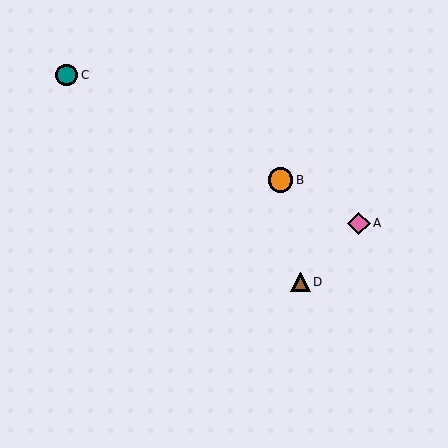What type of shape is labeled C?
Shape C is a teal circle.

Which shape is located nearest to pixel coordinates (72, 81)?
The teal circle (labeled C) at (67, 75) is nearest to that location.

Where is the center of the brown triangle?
The center of the brown triangle is at (300, 282).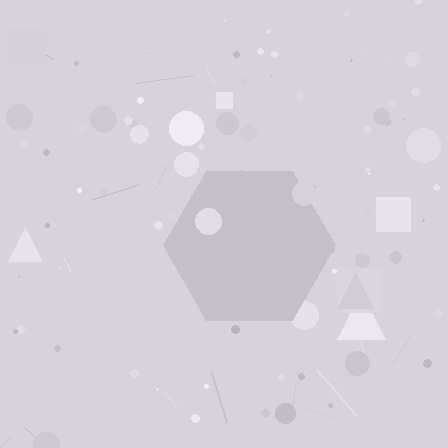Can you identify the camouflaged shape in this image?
The camouflaged shape is a hexagon.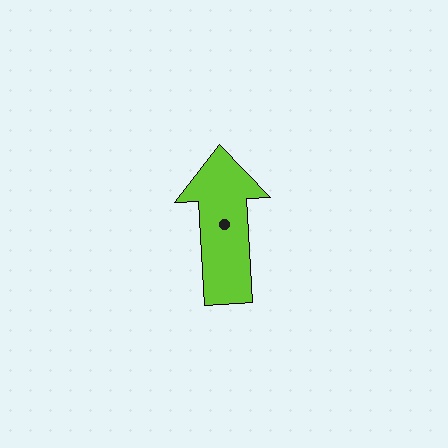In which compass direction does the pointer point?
North.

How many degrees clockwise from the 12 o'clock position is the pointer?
Approximately 357 degrees.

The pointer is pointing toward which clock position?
Roughly 12 o'clock.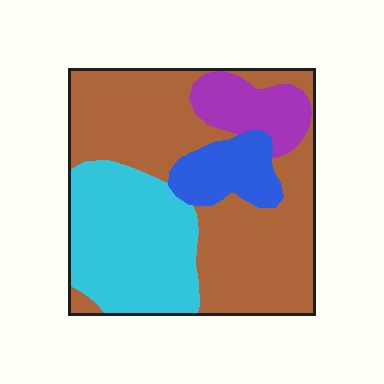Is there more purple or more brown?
Brown.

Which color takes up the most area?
Brown, at roughly 50%.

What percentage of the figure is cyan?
Cyan takes up about one quarter (1/4) of the figure.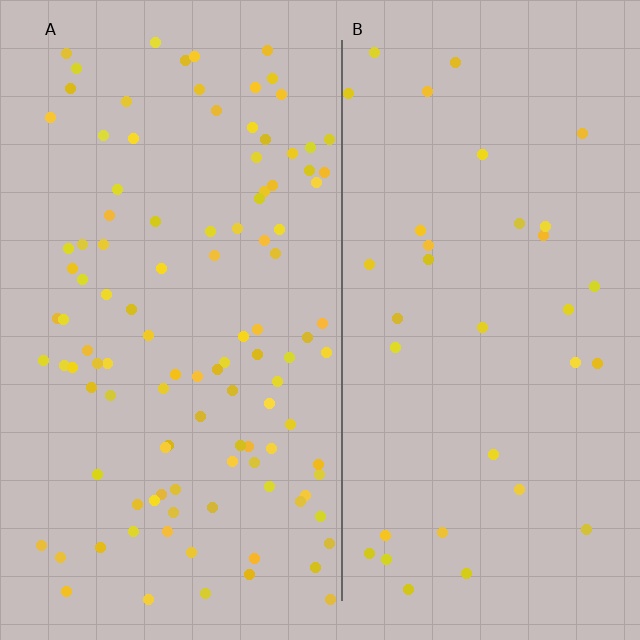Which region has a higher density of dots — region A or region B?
A (the left).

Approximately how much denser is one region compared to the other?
Approximately 3.2× — region A over region B.